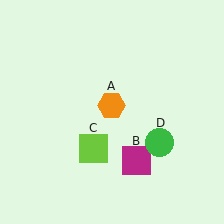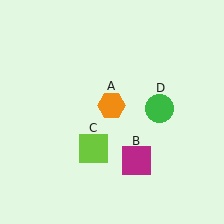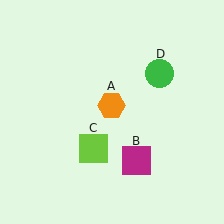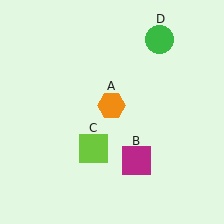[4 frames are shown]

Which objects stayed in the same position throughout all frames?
Orange hexagon (object A) and magenta square (object B) and lime square (object C) remained stationary.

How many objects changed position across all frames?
1 object changed position: green circle (object D).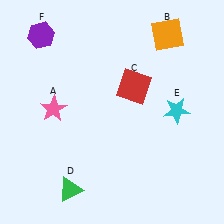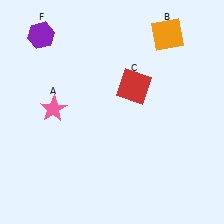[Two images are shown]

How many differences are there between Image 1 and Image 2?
There are 2 differences between the two images.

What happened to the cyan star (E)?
The cyan star (E) was removed in Image 2. It was in the top-right area of Image 1.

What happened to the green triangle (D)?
The green triangle (D) was removed in Image 2. It was in the bottom-left area of Image 1.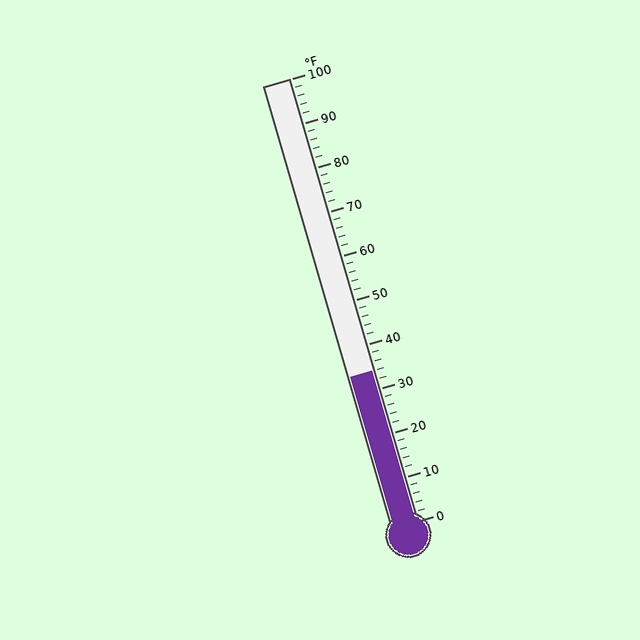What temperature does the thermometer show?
The thermometer shows approximately 34°F.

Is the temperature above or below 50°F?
The temperature is below 50°F.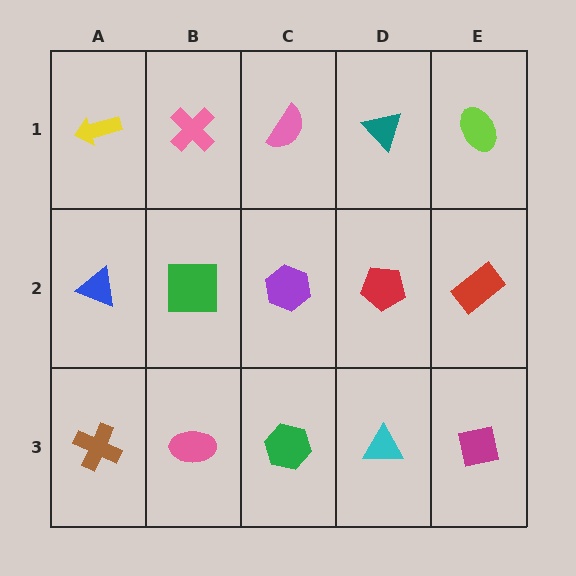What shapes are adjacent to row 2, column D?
A teal triangle (row 1, column D), a cyan triangle (row 3, column D), a purple hexagon (row 2, column C), a red rectangle (row 2, column E).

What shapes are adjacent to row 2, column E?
A lime ellipse (row 1, column E), a magenta square (row 3, column E), a red pentagon (row 2, column D).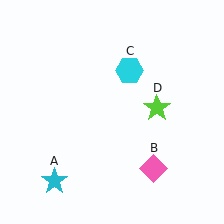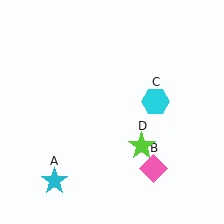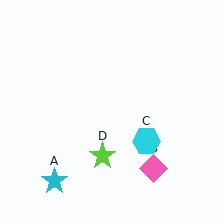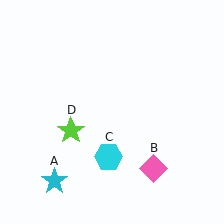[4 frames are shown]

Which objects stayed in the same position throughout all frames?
Cyan star (object A) and pink diamond (object B) remained stationary.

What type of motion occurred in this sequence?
The cyan hexagon (object C), lime star (object D) rotated clockwise around the center of the scene.